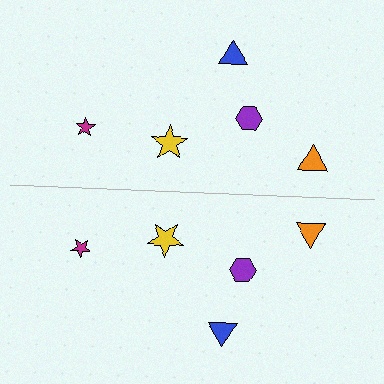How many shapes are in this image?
There are 10 shapes in this image.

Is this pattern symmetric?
Yes, this pattern has bilateral (reflection) symmetry.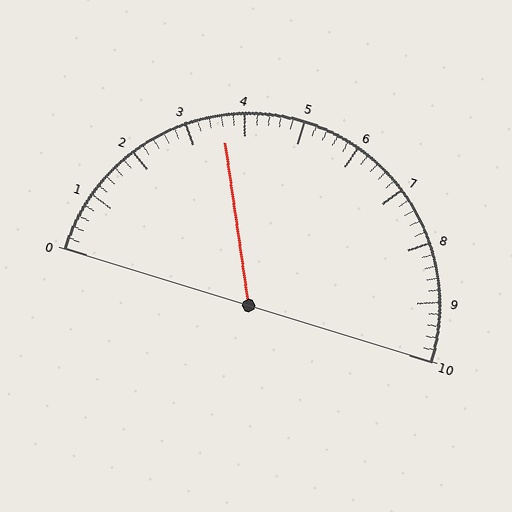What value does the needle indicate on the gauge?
The needle indicates approximately 3.6.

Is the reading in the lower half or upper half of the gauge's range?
The reading is in the lower half of the range (0 to 10).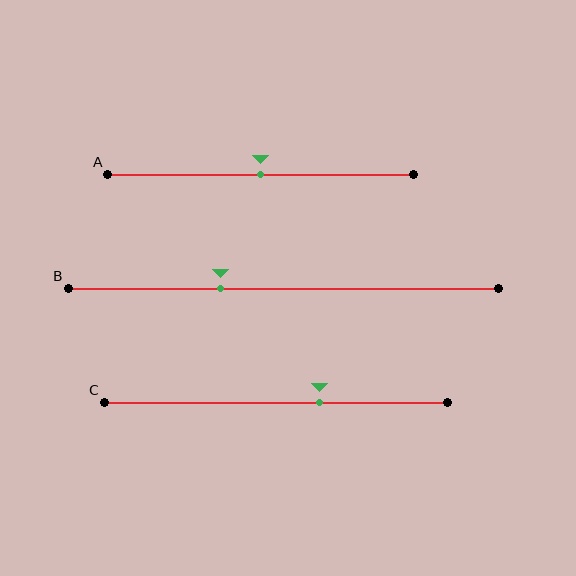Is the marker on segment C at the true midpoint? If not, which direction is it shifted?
No, the marker on segment C is shifted to the right by about 13% of the segment length.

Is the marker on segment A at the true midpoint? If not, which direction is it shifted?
Yes, the marker on segment A is at the true midpoint.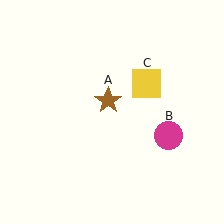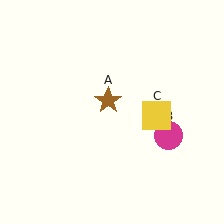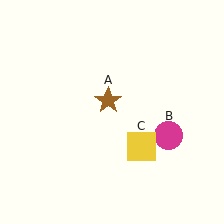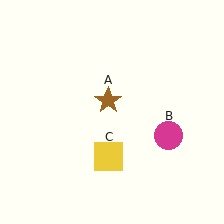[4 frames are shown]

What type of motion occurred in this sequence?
The yellow square (object C) rotated clockwise around the center of the scene.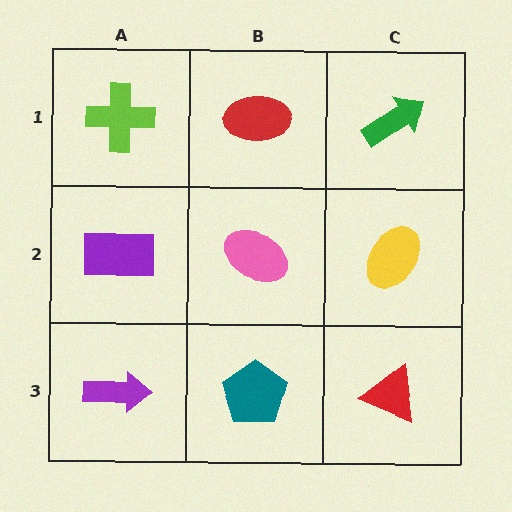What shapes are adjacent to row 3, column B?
A pink ellipse (row 2, column B), a purple arrow (row 3, column A), a red triangle (row 3, column C).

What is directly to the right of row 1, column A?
A red ellipse.